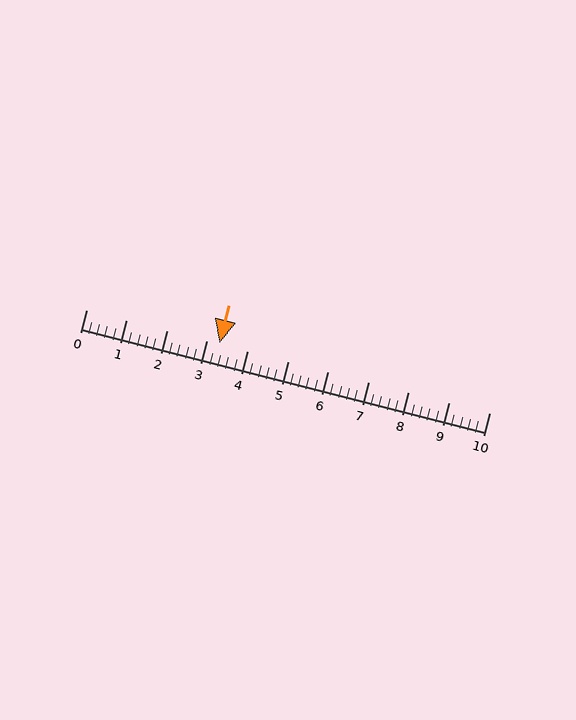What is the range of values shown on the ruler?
The ruler shows values from 0 to 10.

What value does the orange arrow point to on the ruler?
The orange arrow points to approximately 3.3.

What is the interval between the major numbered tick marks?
The major tick marks are spaced 1 units apart.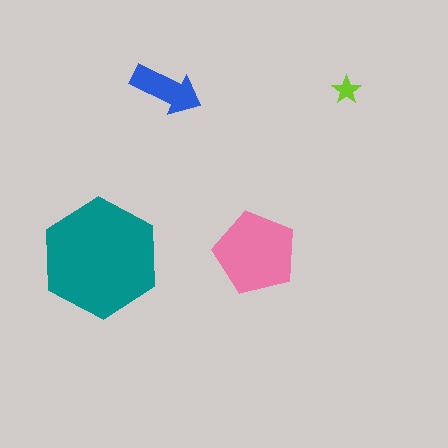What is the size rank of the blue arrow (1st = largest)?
3rd.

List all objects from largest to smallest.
The teal hexagon, the pink pentagon, the blue arrow, the lime star.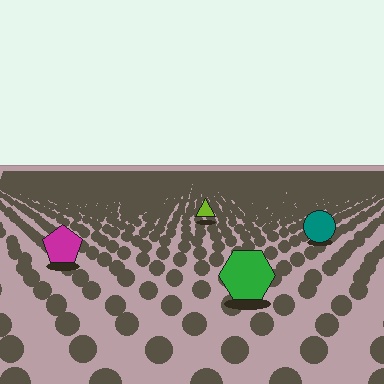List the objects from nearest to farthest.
From nearest to farthest: the green hexagon, the magenta pentagon, the teal circle, the lime triangle.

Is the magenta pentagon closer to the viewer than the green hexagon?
No. The green hexagon is closer — you can tell from the texture gradient: the ground texture is coarser near it.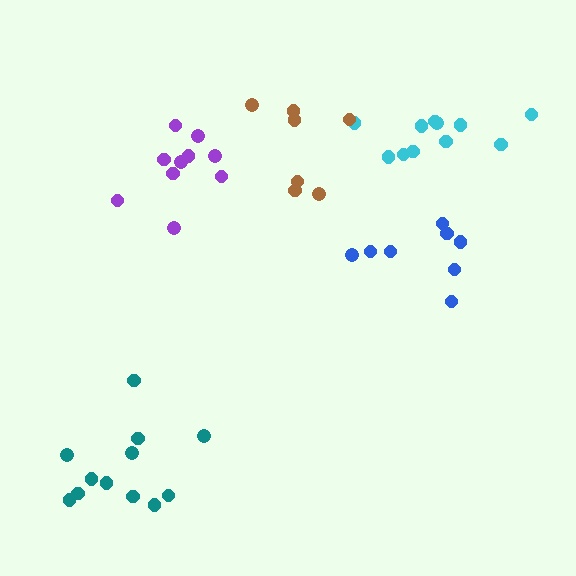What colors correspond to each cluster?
The clusters are colored: teal, cyan, brown, purple, blue.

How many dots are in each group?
Group 1: 12 dots, Group 2: 11 dots, Group 3: 7 dots, Group 4: 10 dots, Group 5: 8 dots (48 total).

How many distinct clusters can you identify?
There are 5 distinct clusters.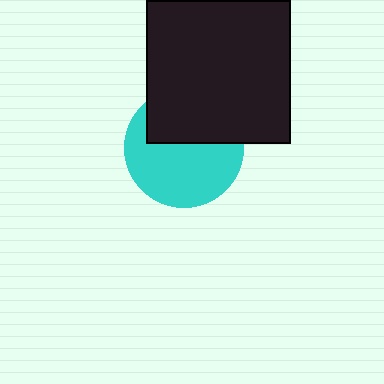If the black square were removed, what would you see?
You would see the complete cyan circle.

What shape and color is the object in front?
The object in front is a black square.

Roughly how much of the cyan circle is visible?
About half of it is visible (roughly 60%).